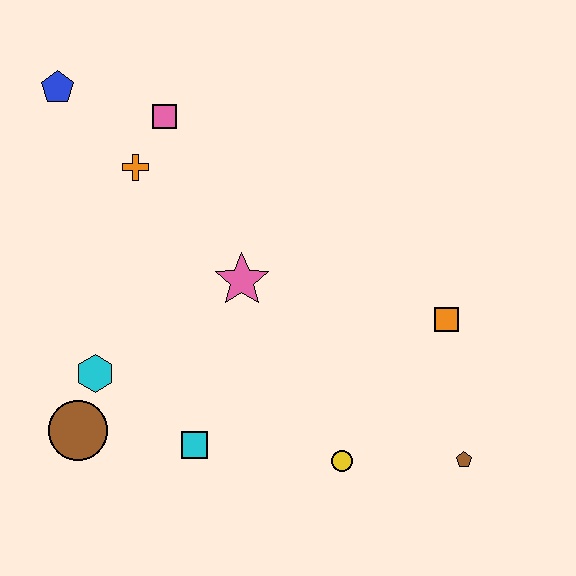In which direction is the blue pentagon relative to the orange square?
The blue pentagon is to the left of the orange square.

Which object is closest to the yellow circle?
The brown pentagon is closest to the yellow circle.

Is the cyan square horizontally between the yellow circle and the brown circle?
Yes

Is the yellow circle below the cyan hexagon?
Yes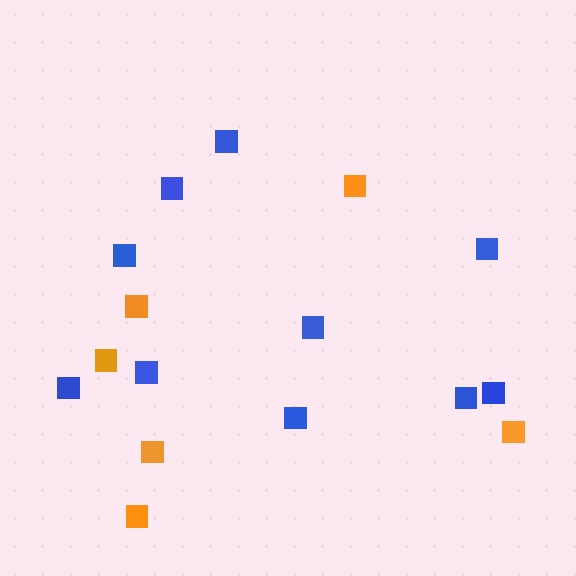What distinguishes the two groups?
There are 2 groups: one group of blue squares (10) and one group of orange squares (6).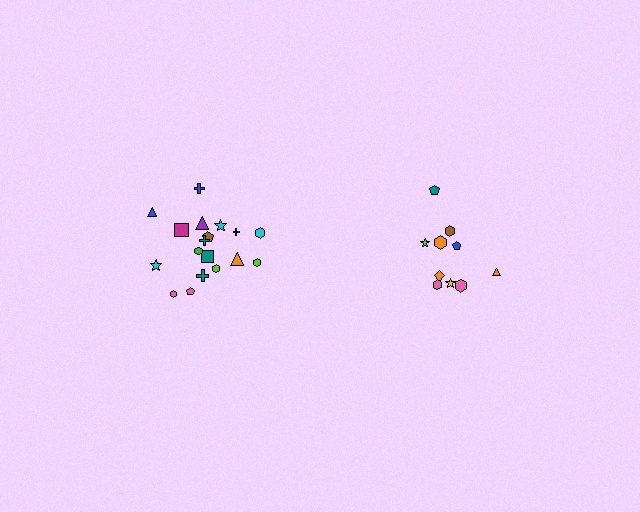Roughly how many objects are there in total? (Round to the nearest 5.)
Roughly 30 objects in total.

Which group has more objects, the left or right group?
The left group.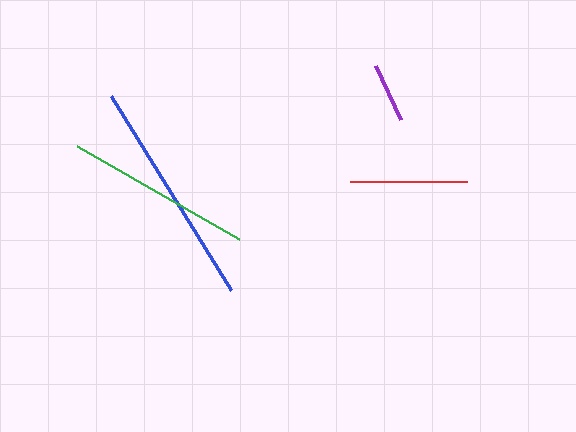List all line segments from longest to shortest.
From longest to shortest: blue, green, red, purple.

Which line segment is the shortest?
The purple line is the shortest at approximately 60 pixels.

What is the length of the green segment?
The green segment is approximately 187 pixels long.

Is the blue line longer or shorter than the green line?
The blue line is longer than the green line.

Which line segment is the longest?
The blue line is the longest at approximately 228 pixels.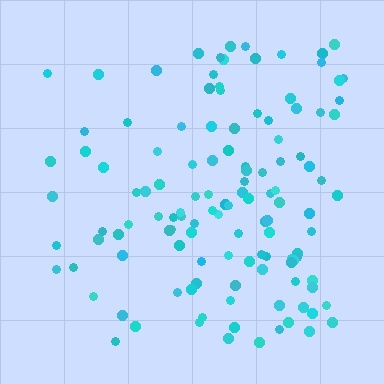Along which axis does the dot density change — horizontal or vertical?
Horizontal.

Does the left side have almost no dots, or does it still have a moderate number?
Still a moderate number, just noticeably fewer than the right.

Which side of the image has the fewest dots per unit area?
The left.